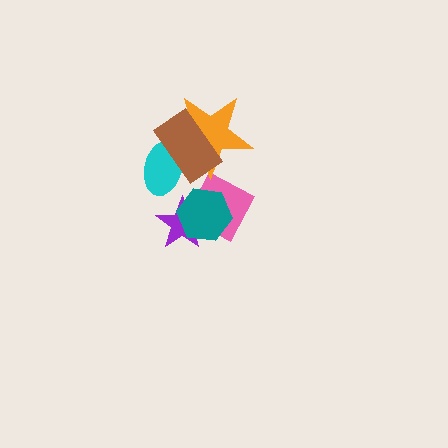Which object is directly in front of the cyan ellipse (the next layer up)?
The orange star is directly in front of the cyan ellipse.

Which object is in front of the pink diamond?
The teal hexagon is in front of the pink diamond.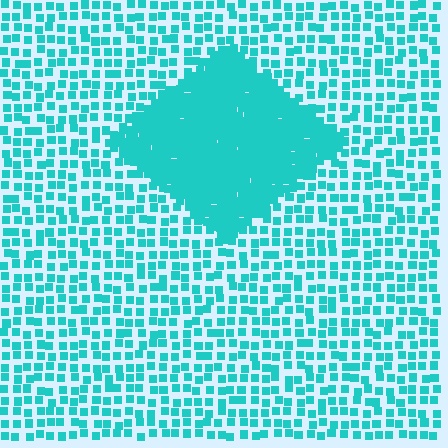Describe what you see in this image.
The image contains small cyan elements arranged at two different densities. A diamond-shaped region is visible where the elements are more densely packed than the surrounding area.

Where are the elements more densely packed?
The elements are more densely packed inside the diamond boundary.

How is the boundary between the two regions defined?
The boundary is defined by a change in element density (approximately 2.9x ratio). All elements are the same color, size, and shape.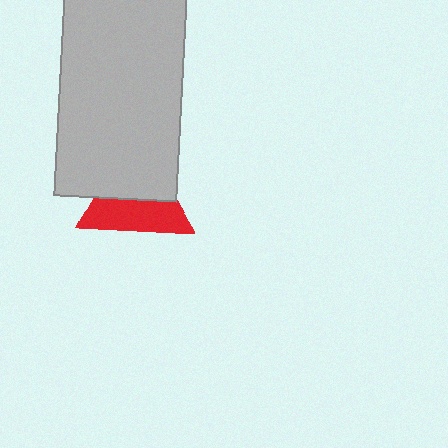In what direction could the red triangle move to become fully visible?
The red triangle could move down. That would shift it out from behind the light gray rectangle entirely.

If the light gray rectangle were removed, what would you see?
You would see the complete red triangle.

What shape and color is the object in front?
The object in front is a light gray rectangle.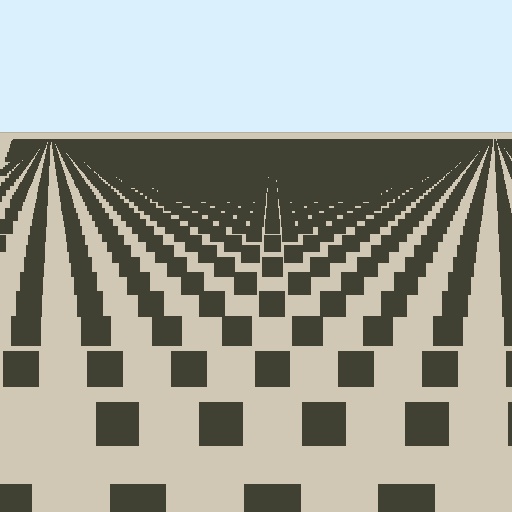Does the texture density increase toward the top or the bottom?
Density increases toward the top.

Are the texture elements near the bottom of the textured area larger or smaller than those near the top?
Larger. Near the bottom, elements are closer to the viewer and appear at a bigger on-screen size.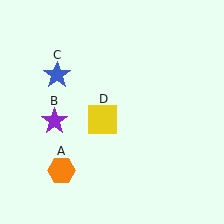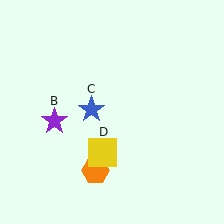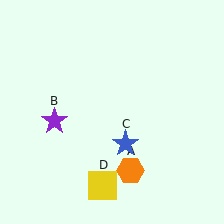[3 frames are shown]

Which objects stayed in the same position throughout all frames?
Purple star (object B) remained stationary.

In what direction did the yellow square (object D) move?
The yellow square (object D) moved down.